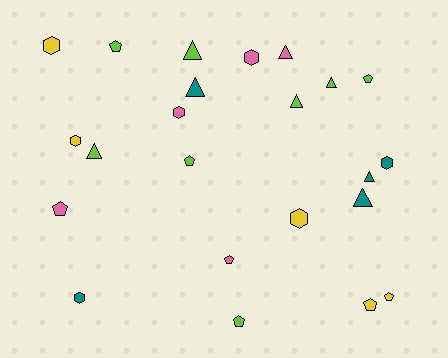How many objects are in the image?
There are 23 objects.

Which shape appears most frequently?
Pentagon, with 8 objects.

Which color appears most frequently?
Lime, with 8 objects.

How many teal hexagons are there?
There are 2 teal hexagons.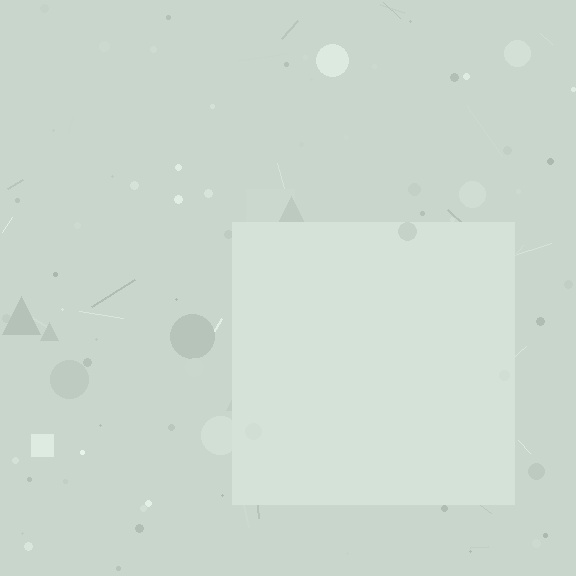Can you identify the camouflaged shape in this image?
The camouflaged shape is a square.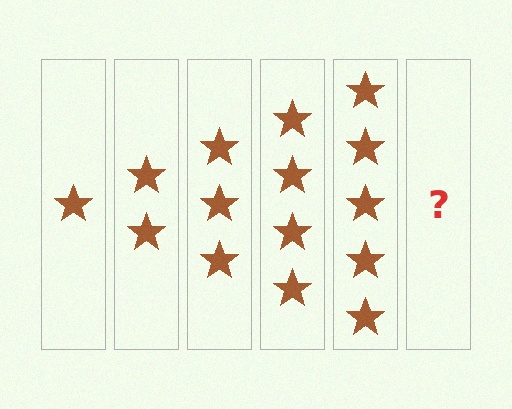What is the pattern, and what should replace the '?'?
The pattern is that each step adds one more star. The '?' should be 6 stars.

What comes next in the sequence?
The next element should be 6 stars.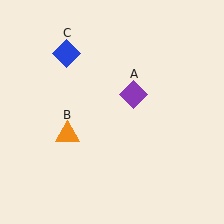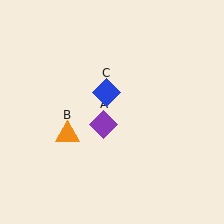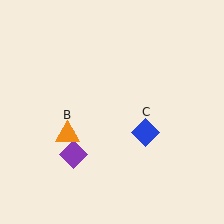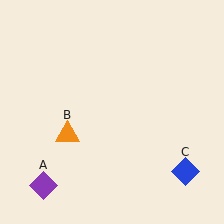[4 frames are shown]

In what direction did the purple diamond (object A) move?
The purple diamond (object A) moved down and to the left.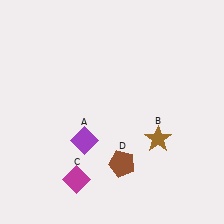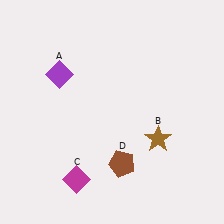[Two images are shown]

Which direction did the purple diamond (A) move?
The purple diamond (A) moved up.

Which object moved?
The purple diamond (A) moved up.